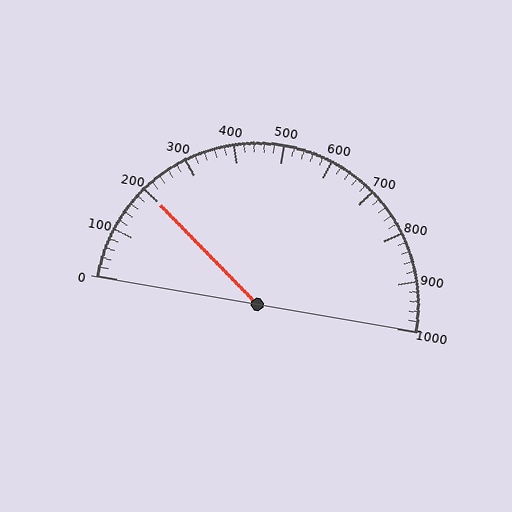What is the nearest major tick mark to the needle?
The nearest major tick mark is 200.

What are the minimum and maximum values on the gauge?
The gauge ranges from 0 to 1000.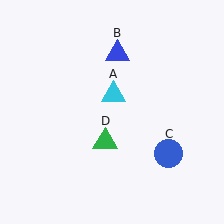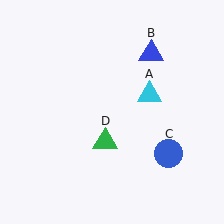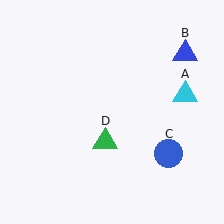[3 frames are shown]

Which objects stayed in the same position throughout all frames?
Blue circle (object C) and green triangle (object D) remained stationary.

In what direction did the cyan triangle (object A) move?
The cyan triangle (object A) moved right.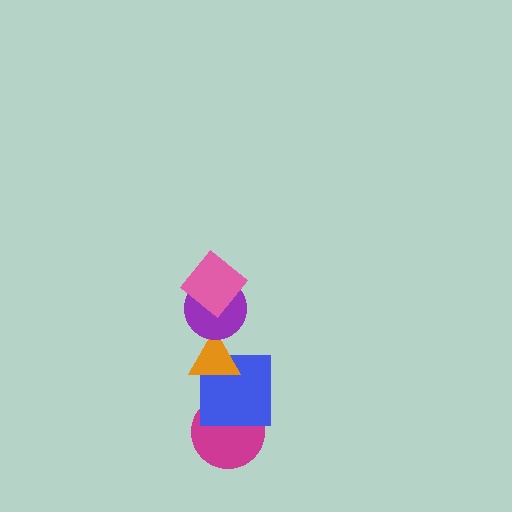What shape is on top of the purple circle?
The pink diamond is on top of the purple circle.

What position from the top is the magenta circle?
The magenta circle is 5th from the top.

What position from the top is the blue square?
The blue square is 4th from the top.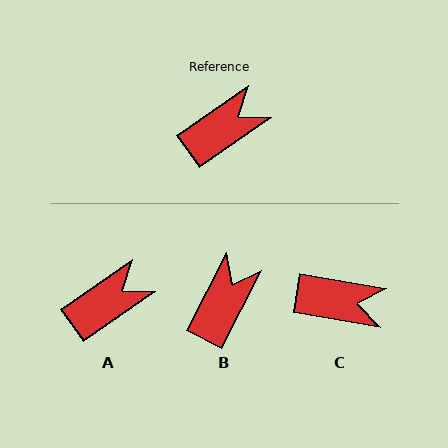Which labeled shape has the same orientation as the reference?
A.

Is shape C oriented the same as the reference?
No, it is off by about 44 degrees.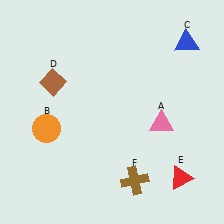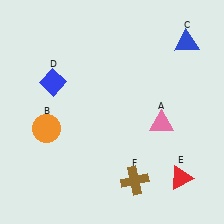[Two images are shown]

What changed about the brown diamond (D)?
In Image 1, D is brown. In Image 2, it changed to blue.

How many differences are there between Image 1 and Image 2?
There is 1 difference between the two images.